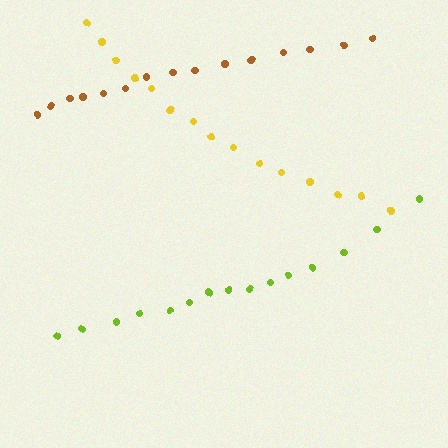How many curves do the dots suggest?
There are 3 distinct paths.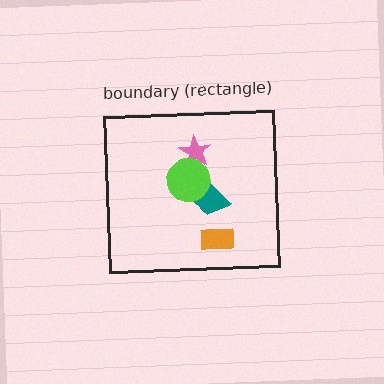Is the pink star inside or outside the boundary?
Inside.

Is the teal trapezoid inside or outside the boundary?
Inside.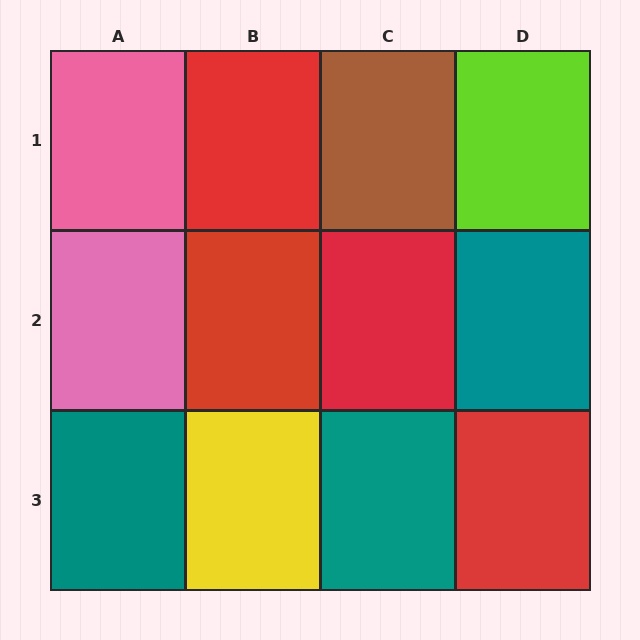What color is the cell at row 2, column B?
Red.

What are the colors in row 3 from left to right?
Teal, yellow, teal, red.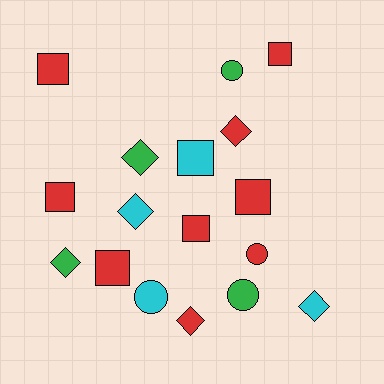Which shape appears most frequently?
Square, with 7 objects.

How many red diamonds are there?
There are 2 red diamonds.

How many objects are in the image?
There are 17 objects.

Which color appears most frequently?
Red, with 9 objects.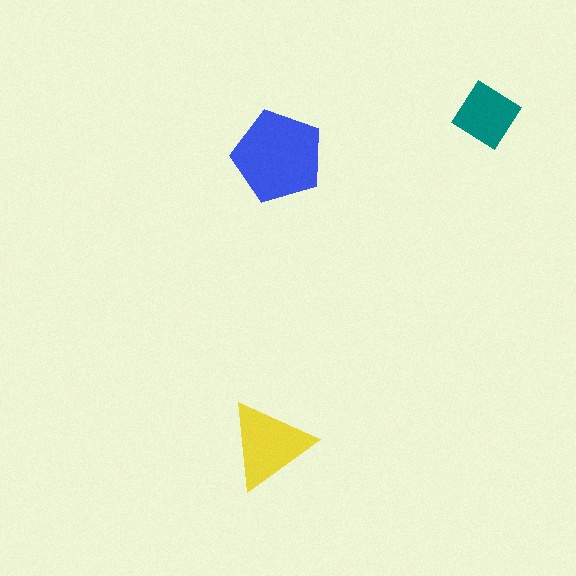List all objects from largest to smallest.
The blue pentagon, the yellow triangle, the teal diamond.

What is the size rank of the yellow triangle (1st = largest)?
2nd.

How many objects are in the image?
There are 3 objects in the image.